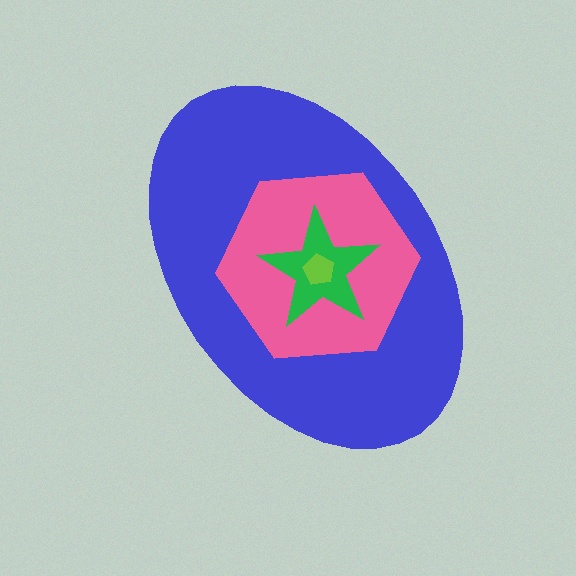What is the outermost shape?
The blue ellipse.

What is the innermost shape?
The lime pentagon.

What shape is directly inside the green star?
The lime pentagon.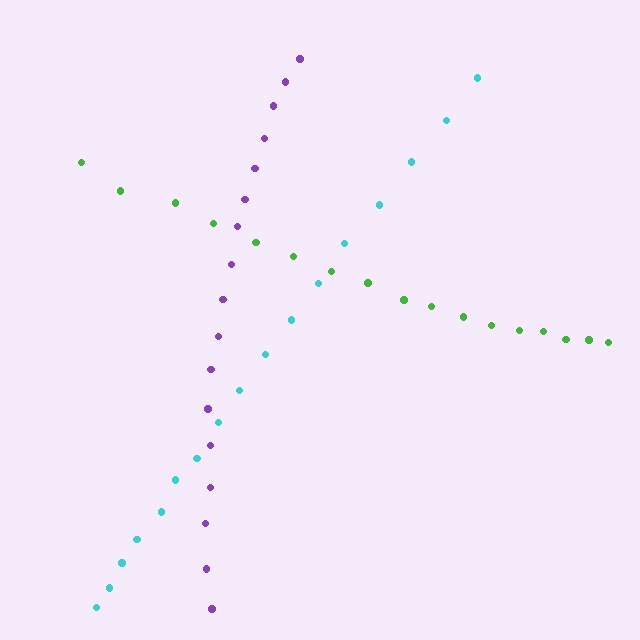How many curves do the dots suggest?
There are 3 distinct paths.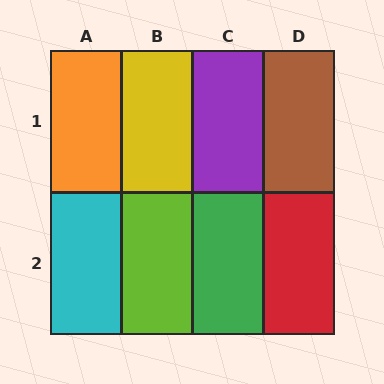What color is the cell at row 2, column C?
Green.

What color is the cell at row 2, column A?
Cyan.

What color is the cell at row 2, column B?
Lime.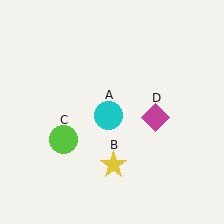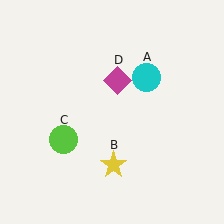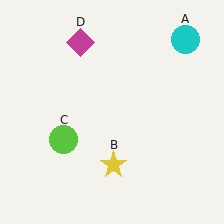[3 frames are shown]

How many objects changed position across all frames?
2 objects changed position: cyan circle (object A), magenta diamond (object D).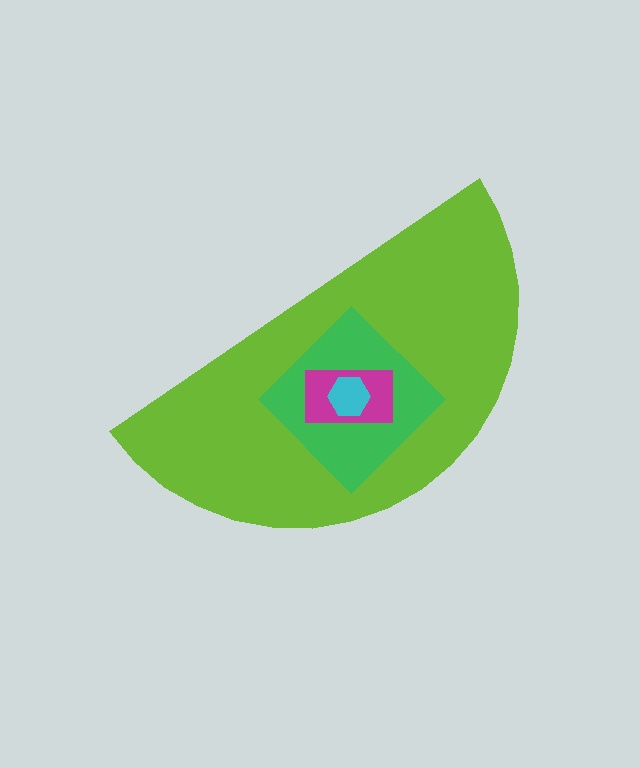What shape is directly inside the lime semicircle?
The green diamond.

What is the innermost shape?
The cyan hexagon.